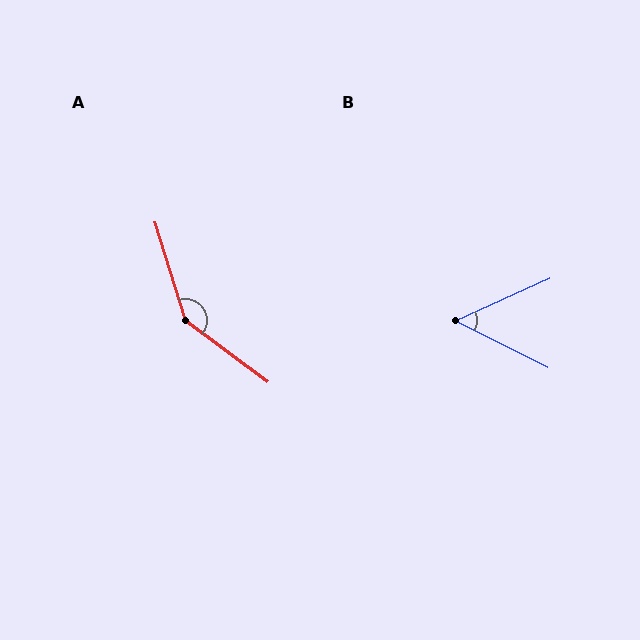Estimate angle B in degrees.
Approximately 51 degrees.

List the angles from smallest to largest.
B (51°), A (143°).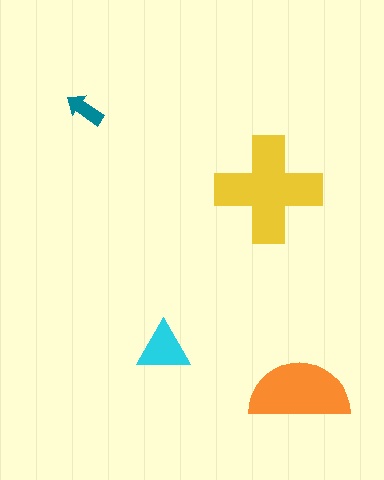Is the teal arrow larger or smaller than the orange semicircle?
Smaller.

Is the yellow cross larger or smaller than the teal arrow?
Larger.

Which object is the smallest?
The teal arrow.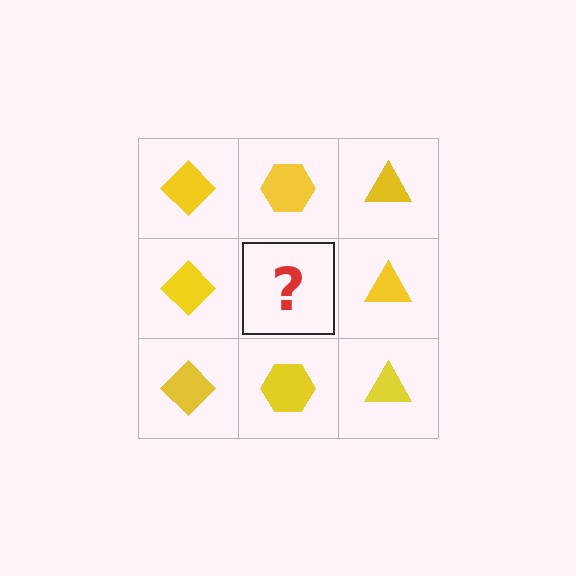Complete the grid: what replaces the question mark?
The question mark should be replaced with a yellow hexagon.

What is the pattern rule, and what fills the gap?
The rule is that each column has a consistent shape. The gap should be filled with a yellow hexagon.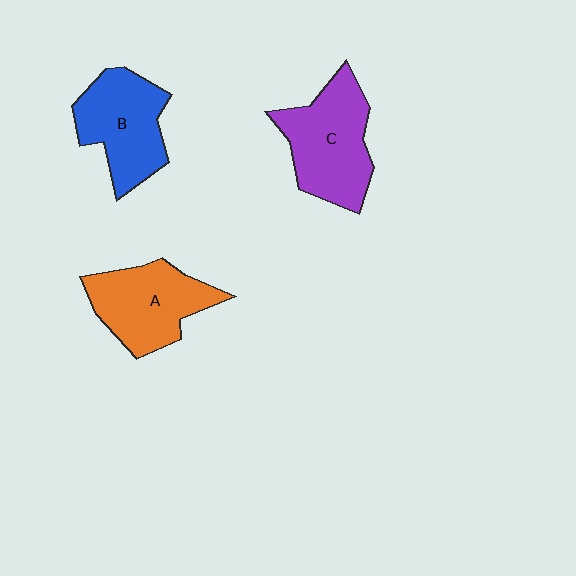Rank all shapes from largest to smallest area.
From largest to smallest: C (purple), A (orange), B (blue).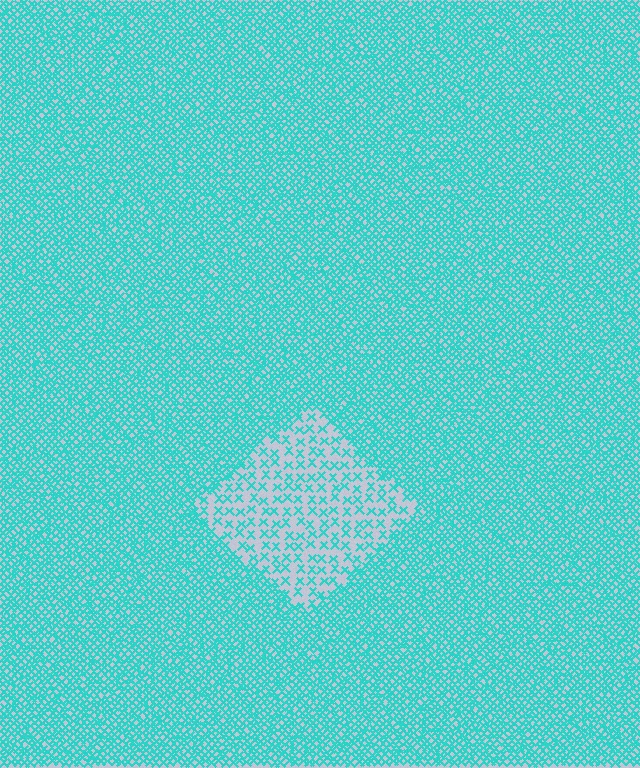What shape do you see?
I see a diamond.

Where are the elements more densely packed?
The elements are more densely packed outside the diamond boundary.